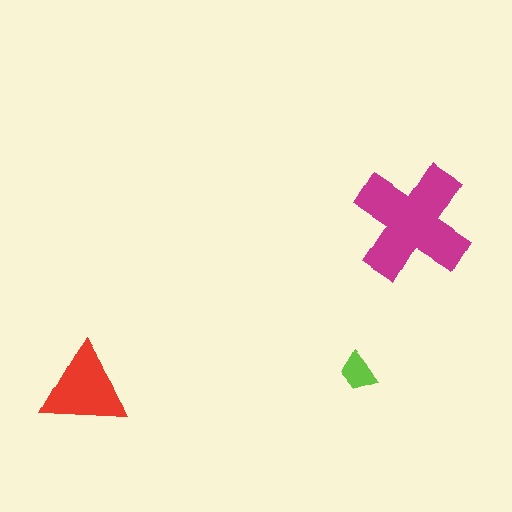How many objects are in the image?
There are 3 objects in the image.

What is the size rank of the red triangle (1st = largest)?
2nd.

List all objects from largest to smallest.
The magenta cross, the red triangle, the lime trapezoid.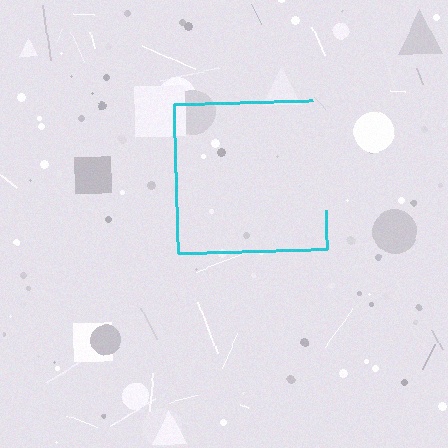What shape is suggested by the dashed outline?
The dashed outline suggests a square.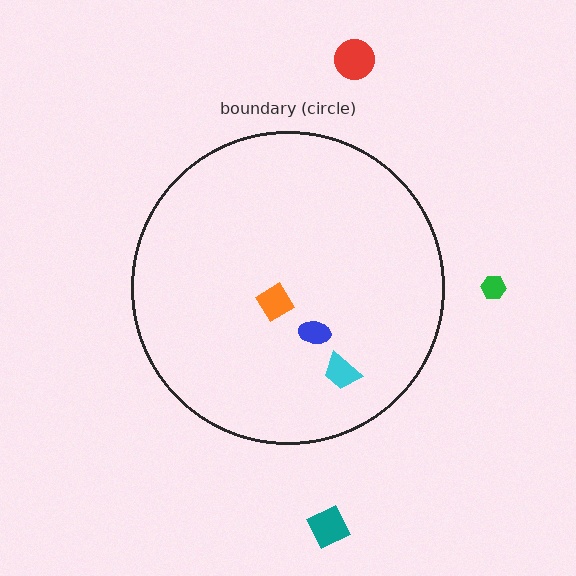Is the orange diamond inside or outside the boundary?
Inside.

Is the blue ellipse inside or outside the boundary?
Inside.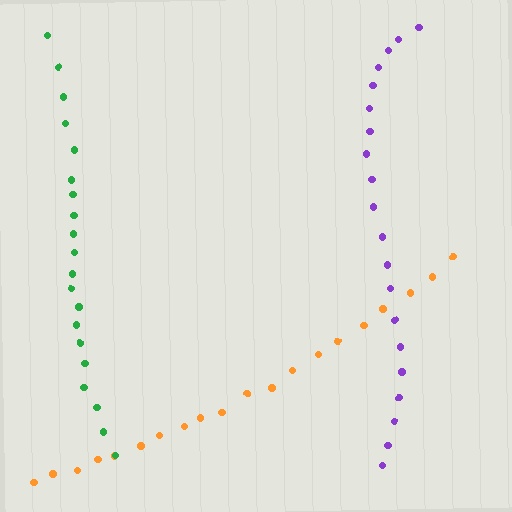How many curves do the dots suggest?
There are 3 distinct paths.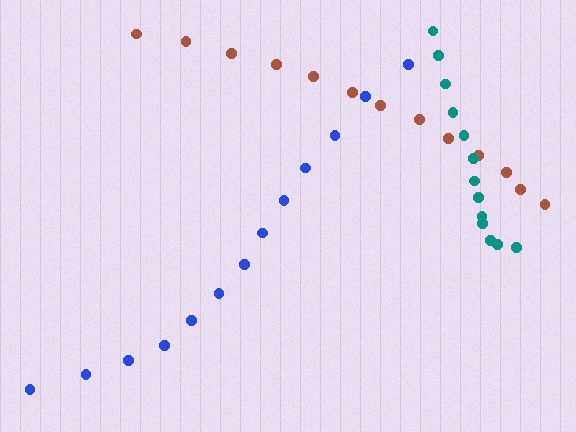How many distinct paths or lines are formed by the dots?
There are 3 distinct paths.